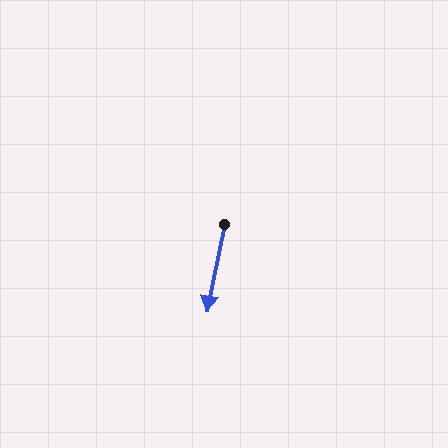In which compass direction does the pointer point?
South.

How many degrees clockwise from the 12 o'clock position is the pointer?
Approximately 191 degrees.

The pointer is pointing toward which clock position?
Roughly 6 o'clock.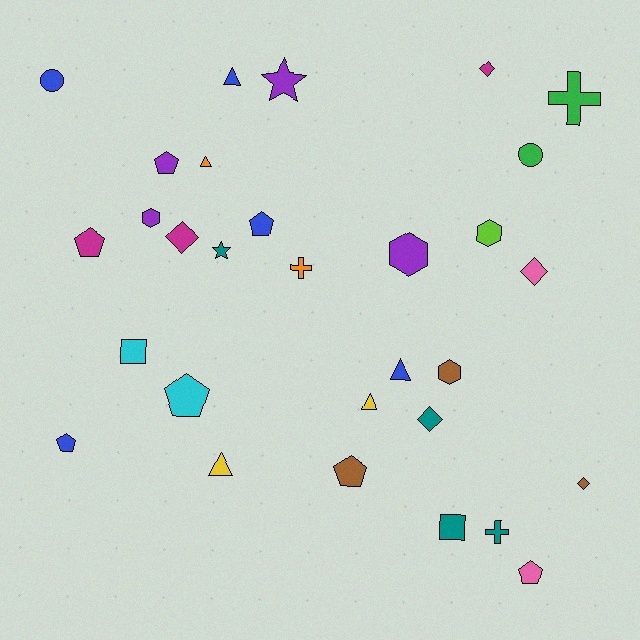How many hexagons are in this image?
There are 4 hexagons.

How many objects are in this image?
There are 30 objects.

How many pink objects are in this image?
There are 2 pink objects.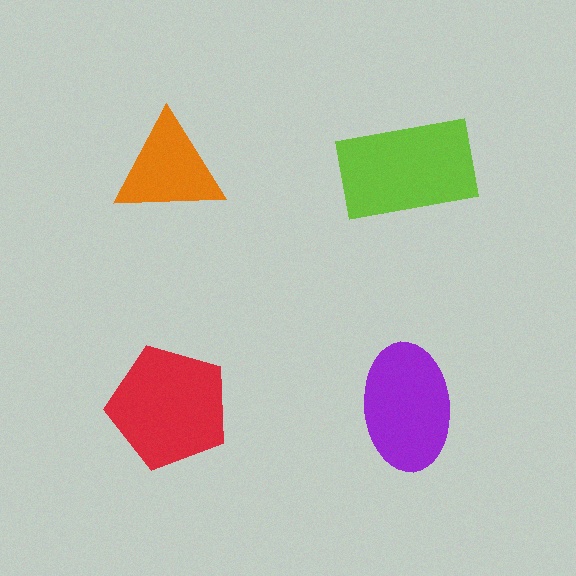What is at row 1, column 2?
A lime rectangle.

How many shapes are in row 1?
2 shapes.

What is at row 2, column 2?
A purple ellipse.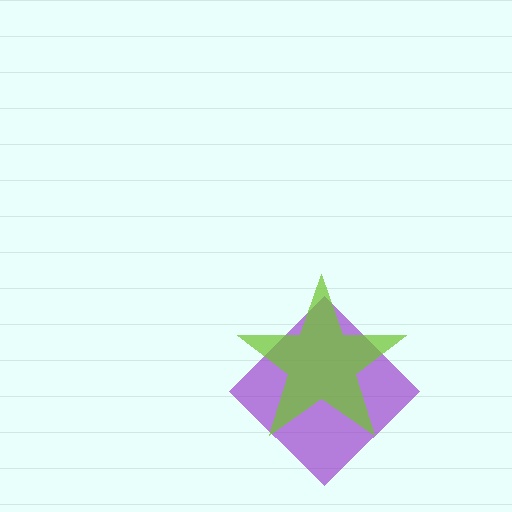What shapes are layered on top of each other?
The layered shapes are: a purple diamond, a lime star.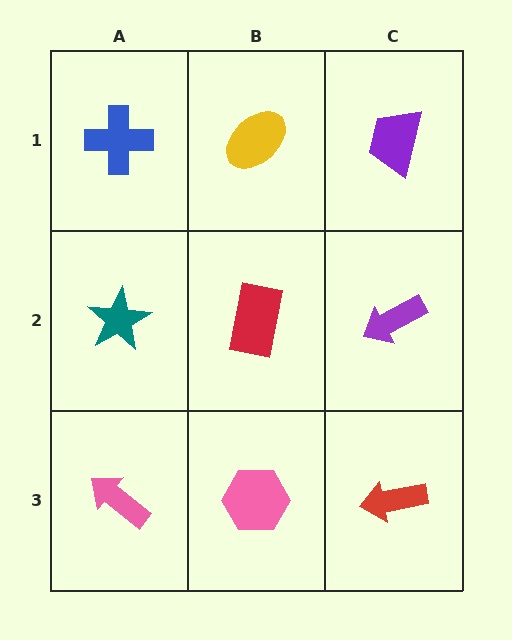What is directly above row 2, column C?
A purple trapezoid.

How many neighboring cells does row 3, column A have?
2.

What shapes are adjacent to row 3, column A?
A teal star (row 2, column A), a pink hexagon (row 3, column B).